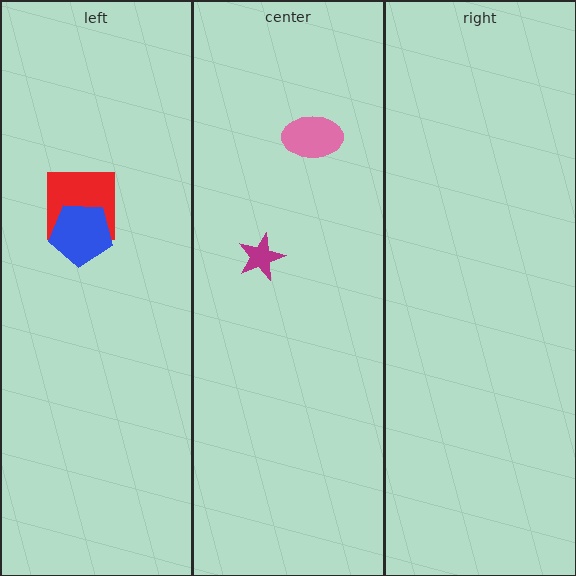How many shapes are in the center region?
2.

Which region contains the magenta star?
The center region.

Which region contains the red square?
The left region.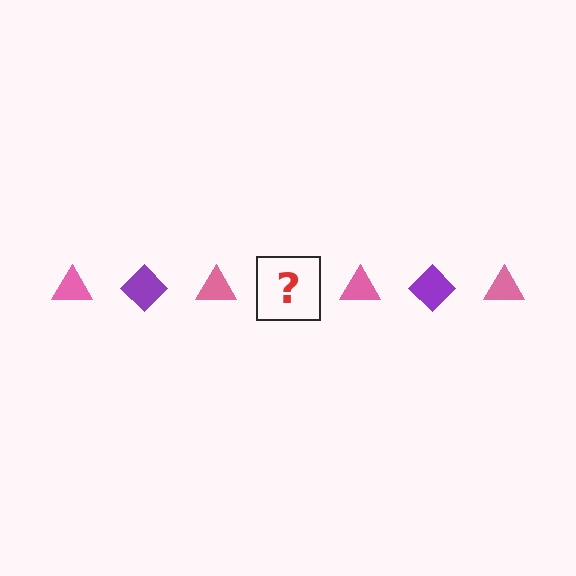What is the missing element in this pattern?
The missing element is a purple diamond.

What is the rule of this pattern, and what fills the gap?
The rule is that the pattern alternates between pink triangle and purple diamond. The gap should be filled with a purple diamond.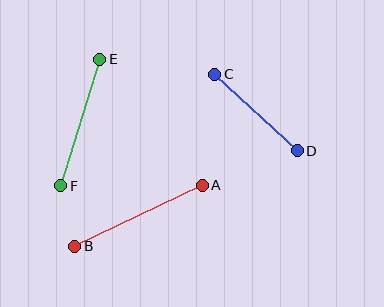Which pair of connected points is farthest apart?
Points A and B are farthest apart.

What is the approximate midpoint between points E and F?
The midpoint is at approximately (80, 123) pixels.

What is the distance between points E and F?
The distance is approximately 132 pixels.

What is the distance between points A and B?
The distance is approximately 141 pixels.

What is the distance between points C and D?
The distance is approximately 113 pixels.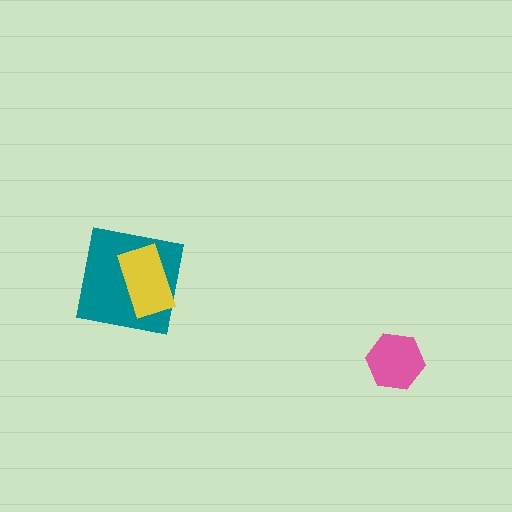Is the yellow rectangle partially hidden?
No, no other shape covers it.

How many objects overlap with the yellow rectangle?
1 object overlaps with the yellow rectangle.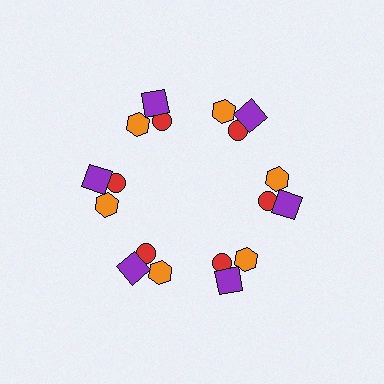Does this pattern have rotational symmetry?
Yes, this pattern has 6-fold rotational symmetry. It looks the same after rotating 60 degrees around the center.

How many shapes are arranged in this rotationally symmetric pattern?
There are 18 shapes, arranged in 6 groups of 3.